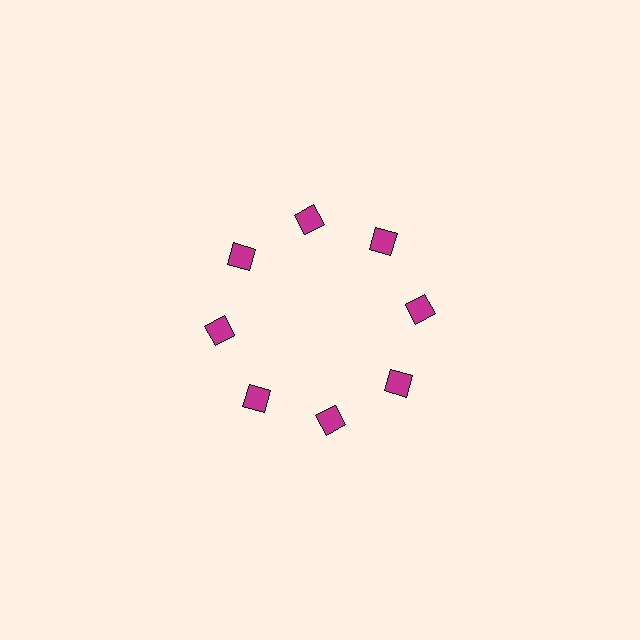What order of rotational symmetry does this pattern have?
This pattern has 8-fold rotational symmetry.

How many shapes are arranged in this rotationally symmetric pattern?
There are 8 shapes, arranged in 8 groups of 1.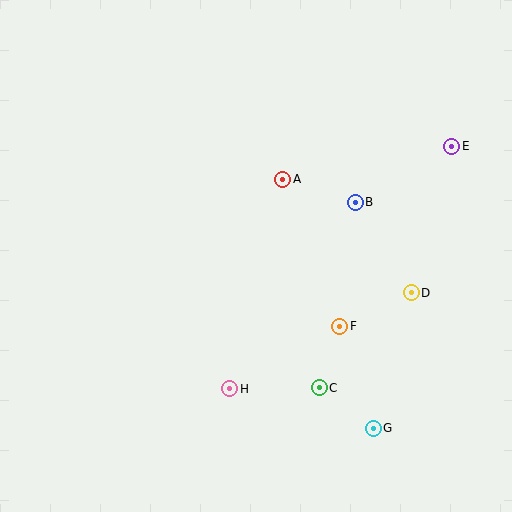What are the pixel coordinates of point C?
Point C is at (319, 388).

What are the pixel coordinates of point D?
Point D is at (411, 293).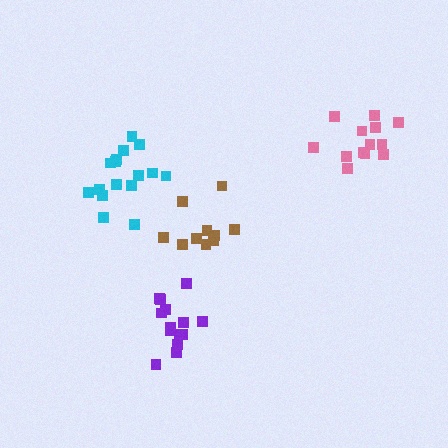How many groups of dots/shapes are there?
There are 4 groups.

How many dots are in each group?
Group 1: 14 dots, Group 2: 16 dots, Group 3: 13 dots, Group 4: 10 dots (53 total).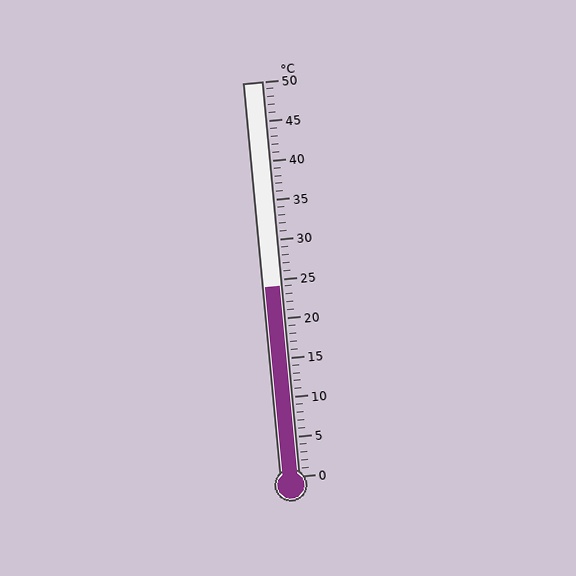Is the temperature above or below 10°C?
The temperature is above 10°C.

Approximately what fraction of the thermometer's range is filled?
The thermometer is filled to approximately 50% of its range.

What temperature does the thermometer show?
The thermometer shows approximately 24°C.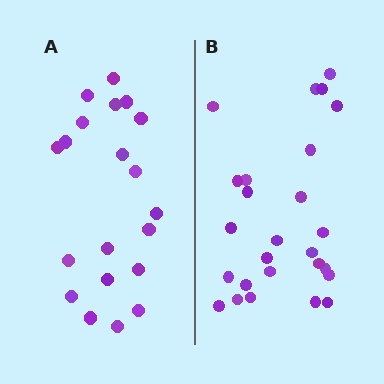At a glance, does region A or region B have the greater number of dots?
Region B (the right region) has more dots.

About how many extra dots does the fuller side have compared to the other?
Region B has about 6 more dots than region A.